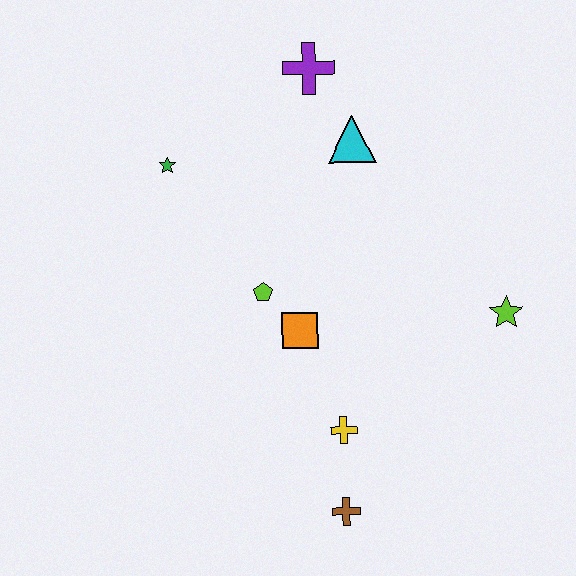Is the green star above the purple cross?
No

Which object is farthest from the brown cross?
The purple cross is farthest from the brown cross.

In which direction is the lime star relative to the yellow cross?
The lime star is to the right of the yellow cross.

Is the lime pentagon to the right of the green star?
Yes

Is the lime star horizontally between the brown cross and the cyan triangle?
No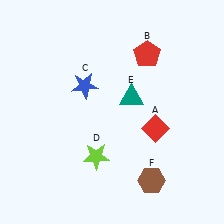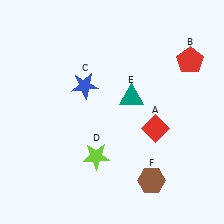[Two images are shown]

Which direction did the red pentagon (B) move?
The red pentagon (B) moved right.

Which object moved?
The red pentagon (B) moved right.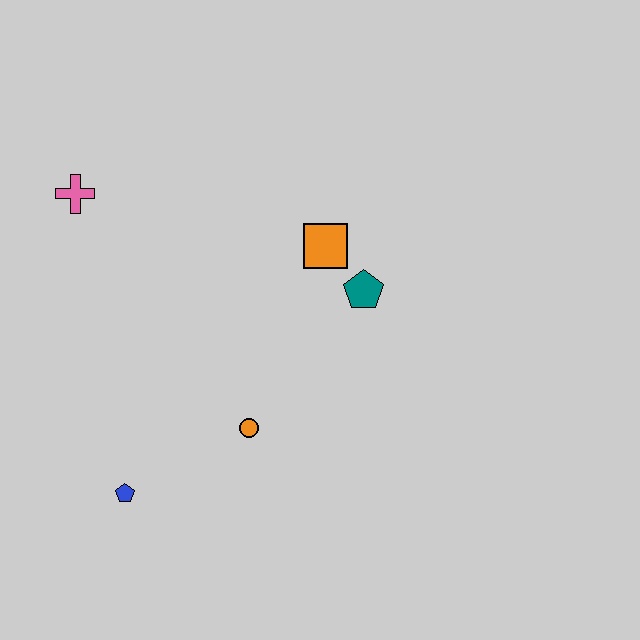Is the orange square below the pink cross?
Yes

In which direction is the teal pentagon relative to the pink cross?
The teal pentagon is to the right of the pink cross.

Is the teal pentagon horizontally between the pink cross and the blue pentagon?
No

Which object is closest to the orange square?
The teal pentagon is closest to the orange square.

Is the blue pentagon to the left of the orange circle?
Yes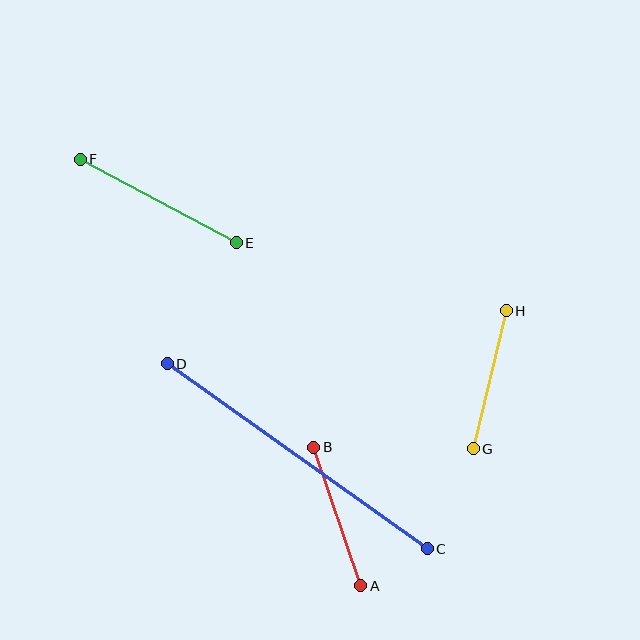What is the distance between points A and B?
The distance is approximately 146 pixels.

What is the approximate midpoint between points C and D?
The midpoint is at approximately (297, 456) pixels.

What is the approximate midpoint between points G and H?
The midpoint is at approximately (490, 380) pixels.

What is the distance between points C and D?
The distance is approximately 319 pixels.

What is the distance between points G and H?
The distance is approximately 142 pixels.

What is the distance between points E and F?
The distance is approximately 177 pixels.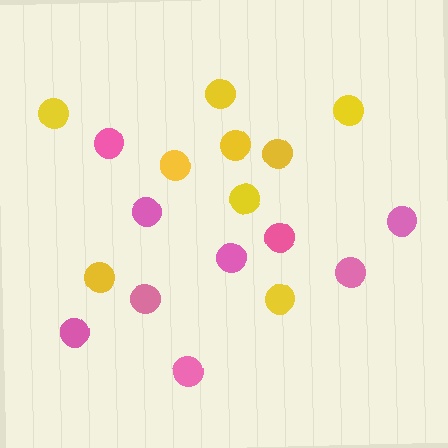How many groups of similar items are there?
There are 2 groups: one group of yellow circles (9) and one group of pink circles (9).